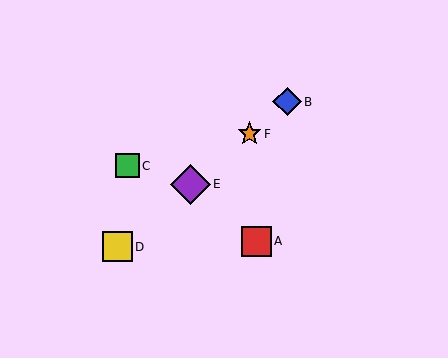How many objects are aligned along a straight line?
4 objects (B, D, E, F) are aligned along a straight line.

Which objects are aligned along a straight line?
Objects B, D, E, F are aligned along a straight line.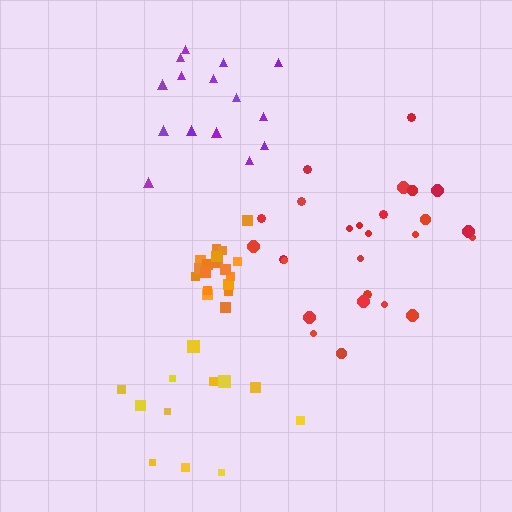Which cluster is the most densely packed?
Orange.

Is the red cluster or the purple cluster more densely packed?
Purple.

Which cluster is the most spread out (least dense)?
Yellow.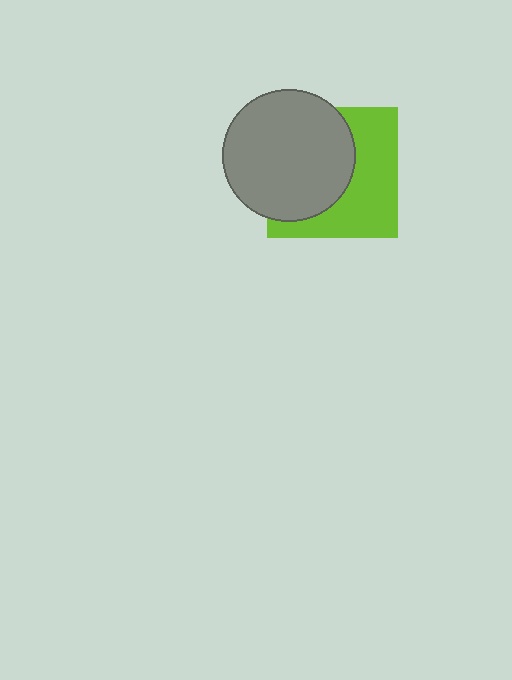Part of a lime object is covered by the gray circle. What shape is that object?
It is a square.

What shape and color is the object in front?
The object in front is a gray circle.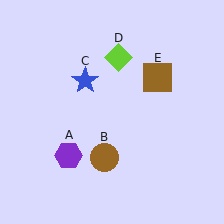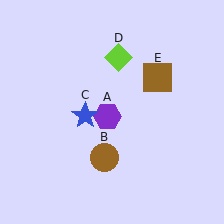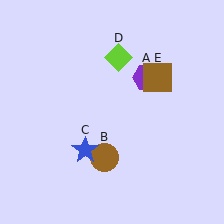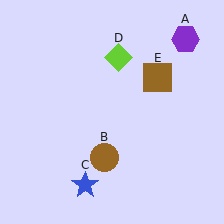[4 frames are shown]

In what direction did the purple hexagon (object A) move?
The purple hexagon (object A) moved up and to the right.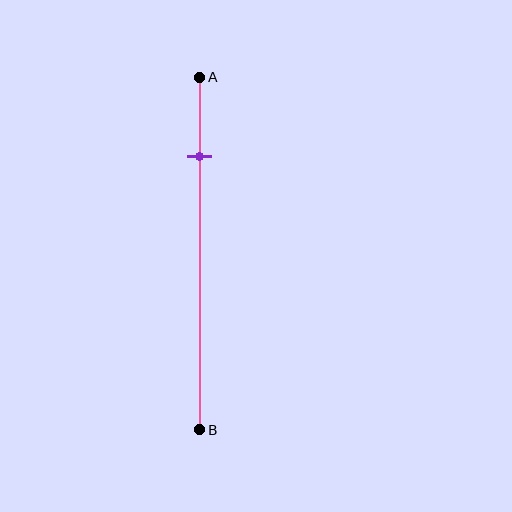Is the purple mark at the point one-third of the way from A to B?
No, the mark is at about 20% from A, not at the 33% one-third point.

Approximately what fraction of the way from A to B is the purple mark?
The purple mark is approximately 20% of the way from A to B.